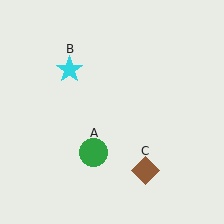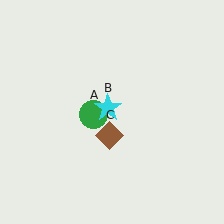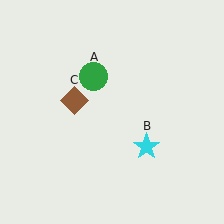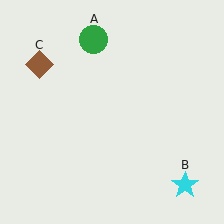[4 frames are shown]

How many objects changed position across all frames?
3 objects changed position: green circle (object A), cyan star (object B), brown diamond (object C).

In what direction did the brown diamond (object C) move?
The brown diamond (object C) moved up and to the left.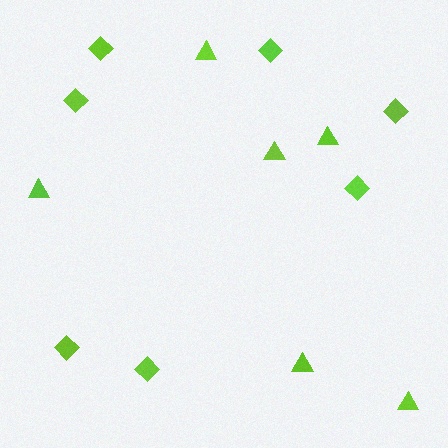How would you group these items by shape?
There are 2 groups: one group of triangles (6) and one group of diamonds (7).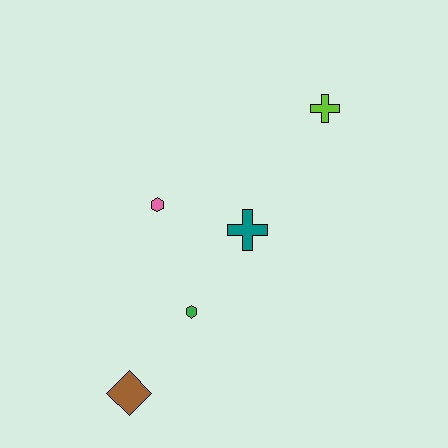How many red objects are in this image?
There are no red objects.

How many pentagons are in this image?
There are no pentagons.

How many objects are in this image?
There are 5 objects.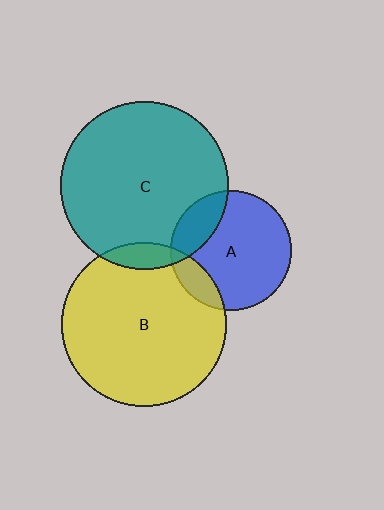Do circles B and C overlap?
Yes.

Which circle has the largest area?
Circle C (teal).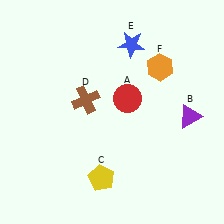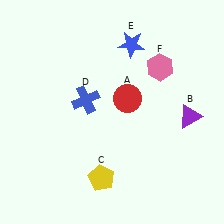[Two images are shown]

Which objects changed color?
D changed from brown to blue. F changed from orange to pink.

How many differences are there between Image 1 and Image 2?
There are 2 differences between the two images.